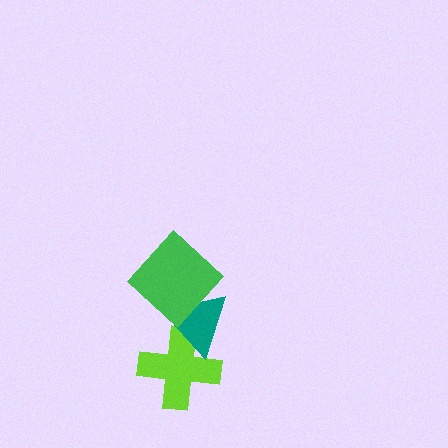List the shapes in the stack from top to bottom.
From top to bottom: the green diamond, the teal triangle, the lime cross.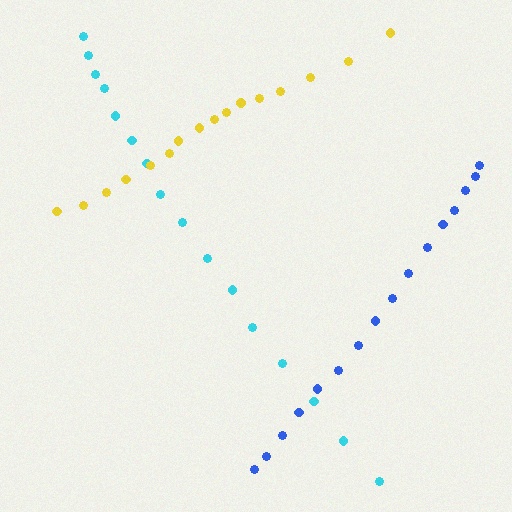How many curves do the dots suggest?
There are 3 distinct paths.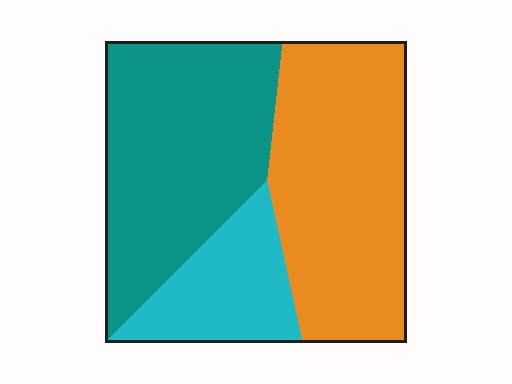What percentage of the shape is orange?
Orange covers about 40% of the shape.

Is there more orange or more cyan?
Orange.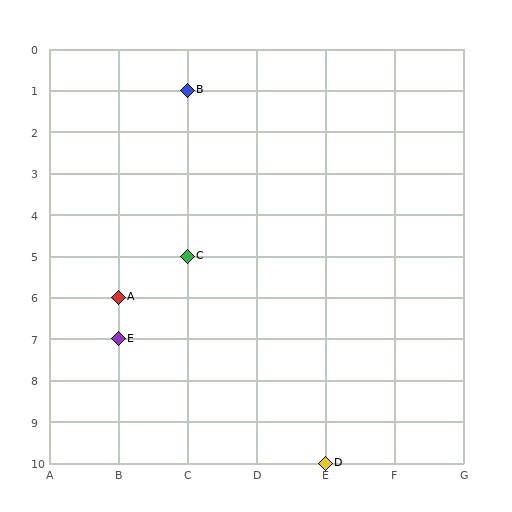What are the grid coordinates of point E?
Point E is at grid coordinates (B, 7).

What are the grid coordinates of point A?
Point A is at grid coordinates (B, 6).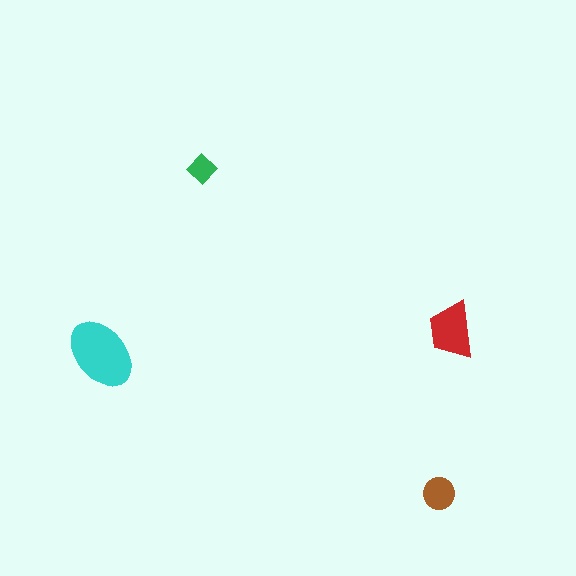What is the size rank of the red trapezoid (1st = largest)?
2nd.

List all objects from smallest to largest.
The green diamond, the brown circle, the red trapezoid, the cyan ellipse.